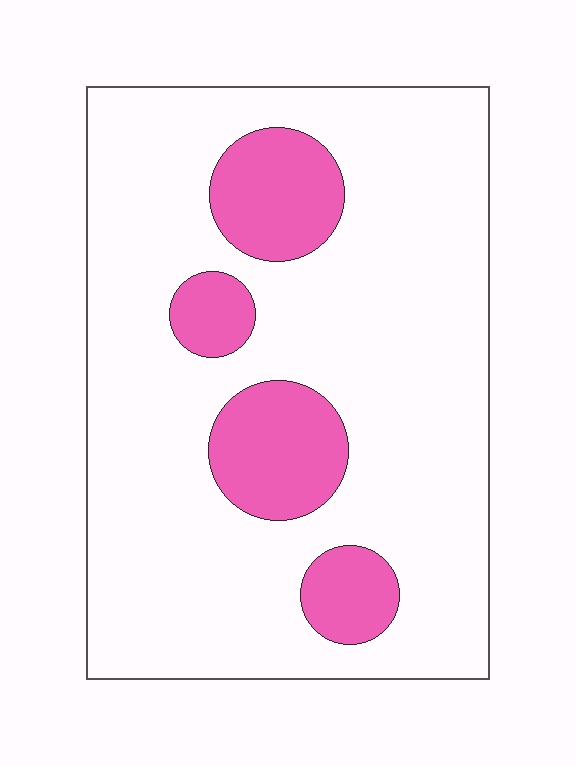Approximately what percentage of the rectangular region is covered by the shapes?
Approximately 20%.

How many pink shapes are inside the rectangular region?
4.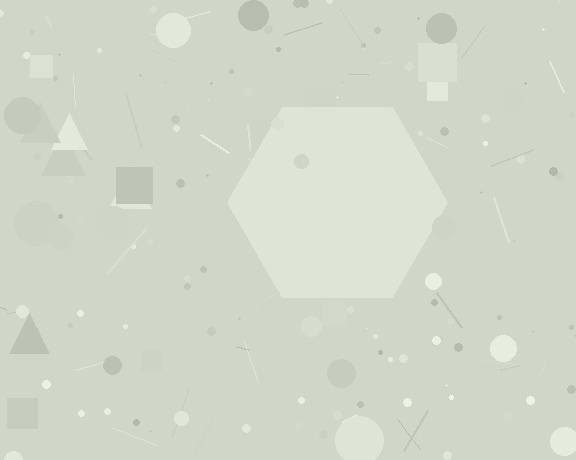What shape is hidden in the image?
A hexagon is hidden in the image.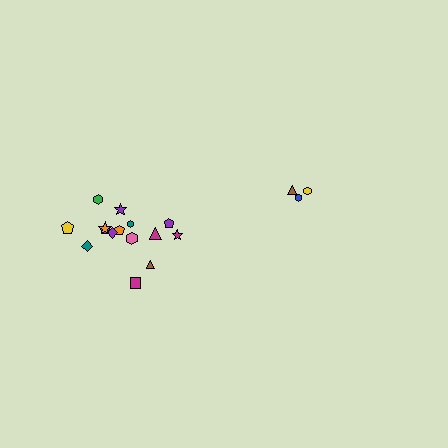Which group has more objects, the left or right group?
The left group.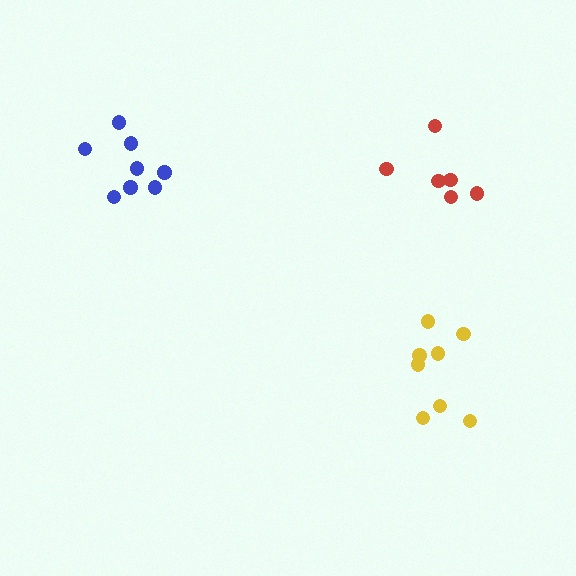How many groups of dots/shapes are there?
There are 3 groups.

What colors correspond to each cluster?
The clusters are colored: blue, red, yellow.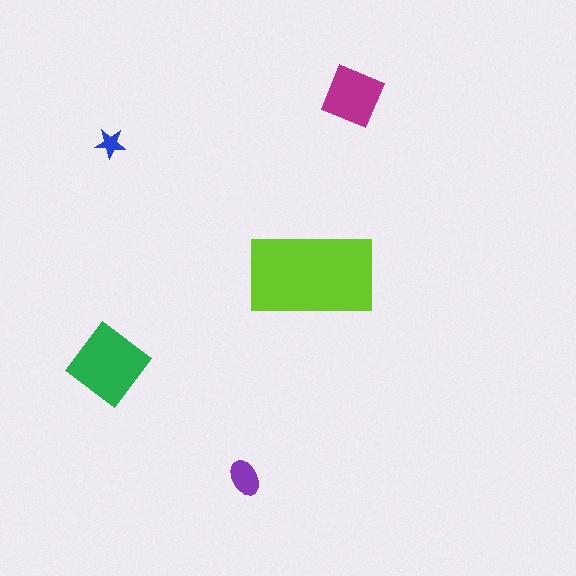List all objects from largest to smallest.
The lime rectangle, the green diamond, the magenta diamond, the purple ellipse, the blue star.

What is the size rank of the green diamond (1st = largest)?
2nd.